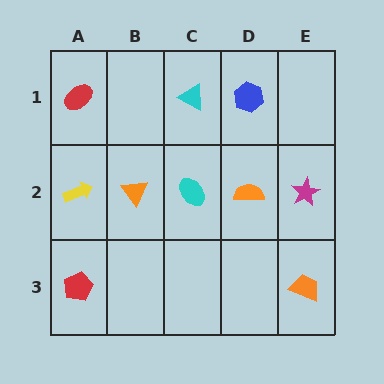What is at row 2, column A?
A yellow arrow.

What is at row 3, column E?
An orange trapezoid.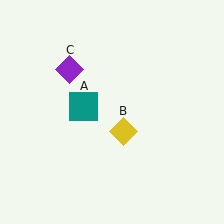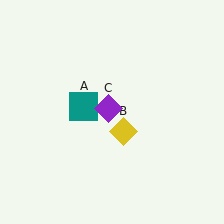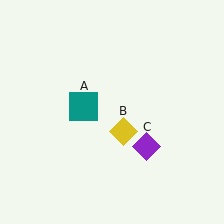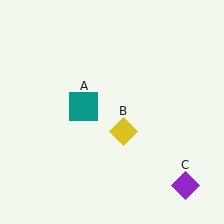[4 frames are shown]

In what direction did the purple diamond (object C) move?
The purple diamond (object C) moved down and to the right.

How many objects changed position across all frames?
1 object changed position: purple diamond (object C).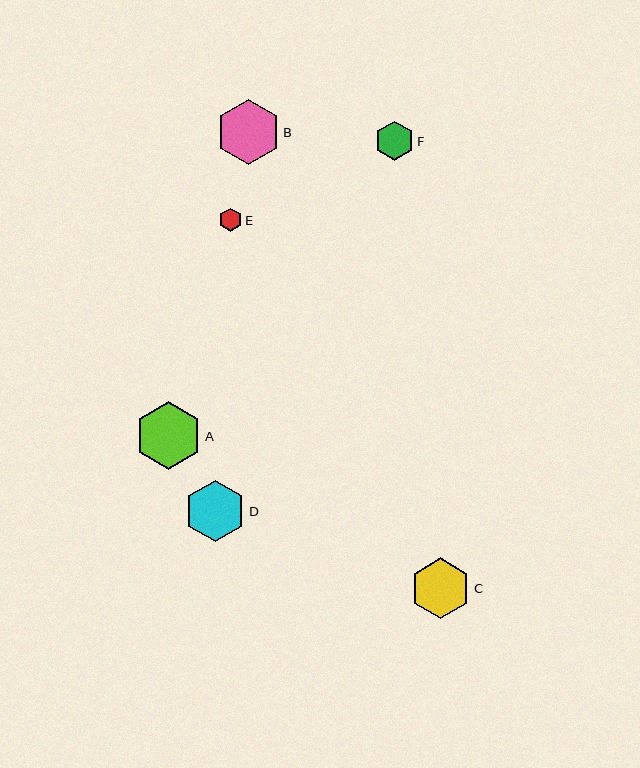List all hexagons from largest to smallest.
From largest to smallest: A, B, D, C, F, E.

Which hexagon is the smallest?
Hexagon E is the smallest with a size of approximately 23 pixels.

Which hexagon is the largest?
Hexagon A is the largest with a size of approximately 68 pixels.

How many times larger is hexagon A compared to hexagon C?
Hexagon A is approximately 1.1 times the size of hexagon C.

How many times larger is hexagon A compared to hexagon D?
Hexagon A is approximately 1.1 times the size of hexagon D.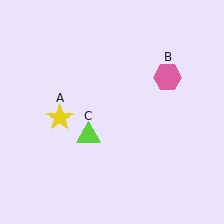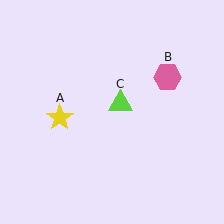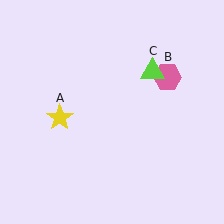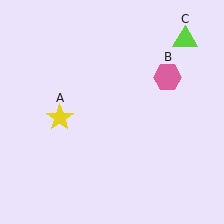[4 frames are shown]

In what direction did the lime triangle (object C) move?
The lime triangle (object C) moved up and to the right.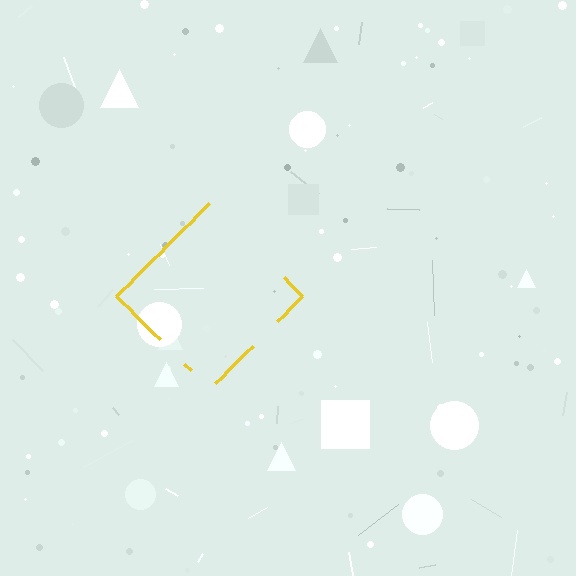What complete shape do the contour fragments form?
The contour fragments form a diamond.